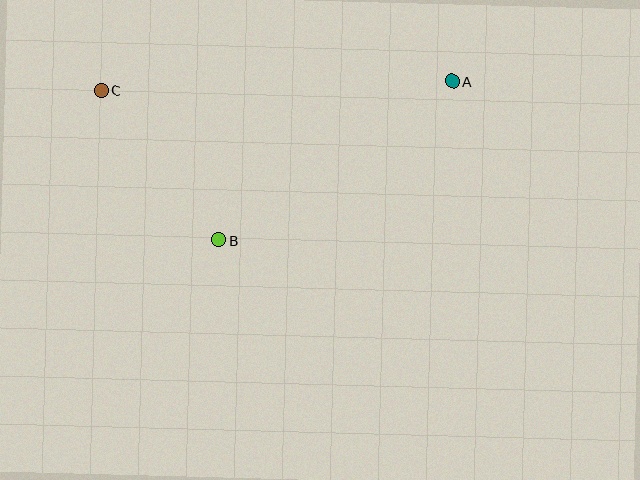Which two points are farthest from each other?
Points A and C are farthest from each other.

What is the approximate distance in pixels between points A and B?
The distance between A and B is approximately 283 pixels.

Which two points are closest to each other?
Points B and C are closest to each other.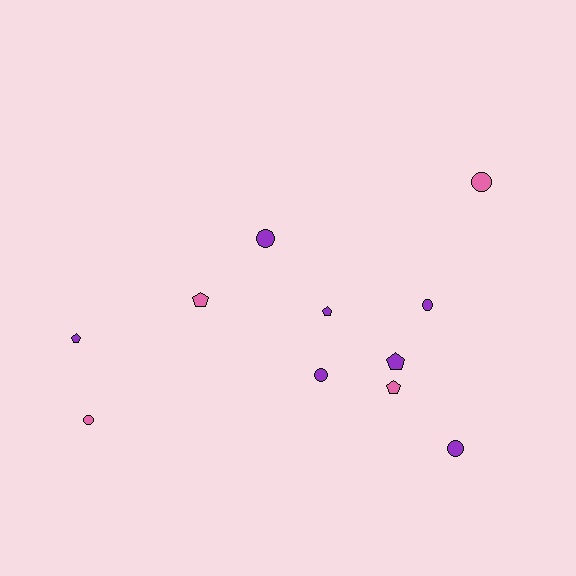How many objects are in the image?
There are 11 objects.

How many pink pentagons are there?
There are 2 pink pentagons.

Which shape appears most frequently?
Circle, with 6 objects.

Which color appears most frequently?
Purple, with 7 objects.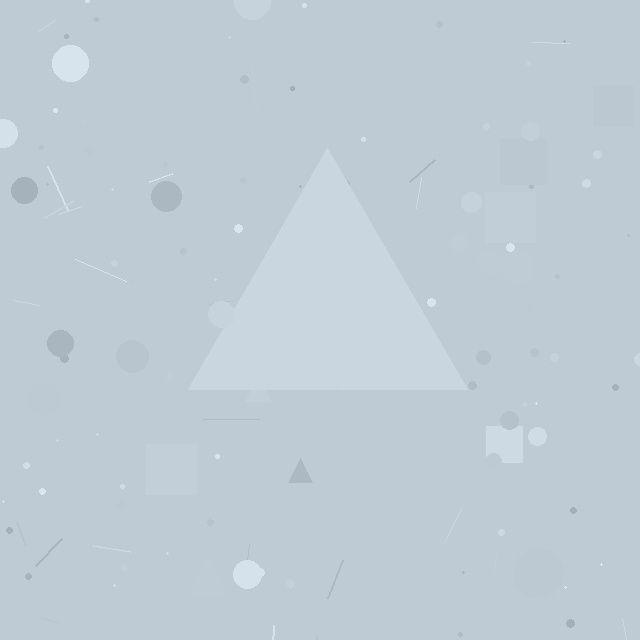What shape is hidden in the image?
A triangle is hidden in the image.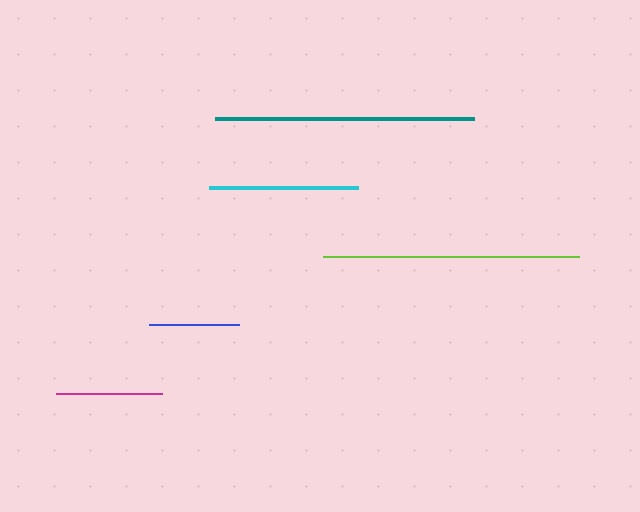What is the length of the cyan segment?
The cyan segment is approximately 149 pixels long.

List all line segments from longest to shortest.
From longest to shortest: teal, lime, cyan, magenta, blue.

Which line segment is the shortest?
The blue line is the shortest at approximately 90 pixels.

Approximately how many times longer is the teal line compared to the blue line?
The teal line is approximately 2.9 times the length of the blue line.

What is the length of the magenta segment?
The magenta segment is approximately 107 pixels long.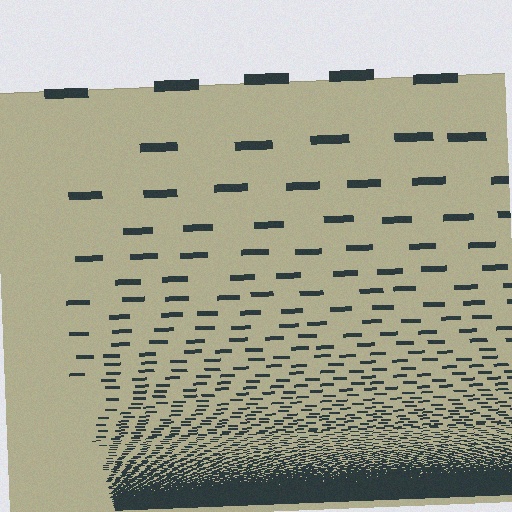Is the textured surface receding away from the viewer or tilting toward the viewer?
The surface appears to tilt toward the viewer. Texture elements get larger and sparser toward the top.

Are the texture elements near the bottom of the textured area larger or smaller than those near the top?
Smaller. The gradient is inverted — elements near the bottom are smaller and denser.